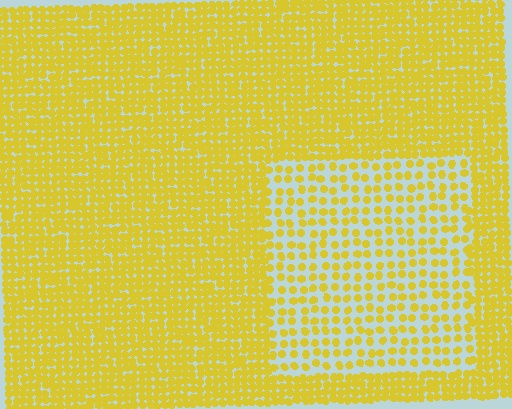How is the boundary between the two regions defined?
The boundary is defined by a change in element density (approximately 2.2x ratio). All elements are the same color, size, and shape.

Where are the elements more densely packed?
The elements are more densely packed outside the rectangle boundary.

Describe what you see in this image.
The image contains small yellow elements arranged at two different densities. A rectangle-shaped region is visible where the elements are less densely packed than the surrounding area.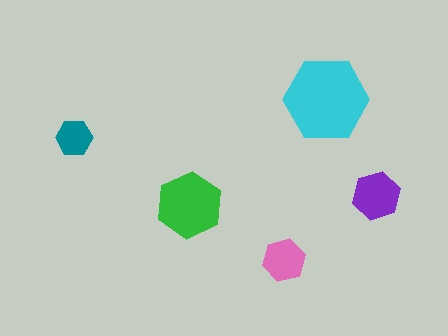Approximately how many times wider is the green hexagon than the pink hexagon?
About 1.5 times wider.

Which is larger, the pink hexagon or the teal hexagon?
The pink one.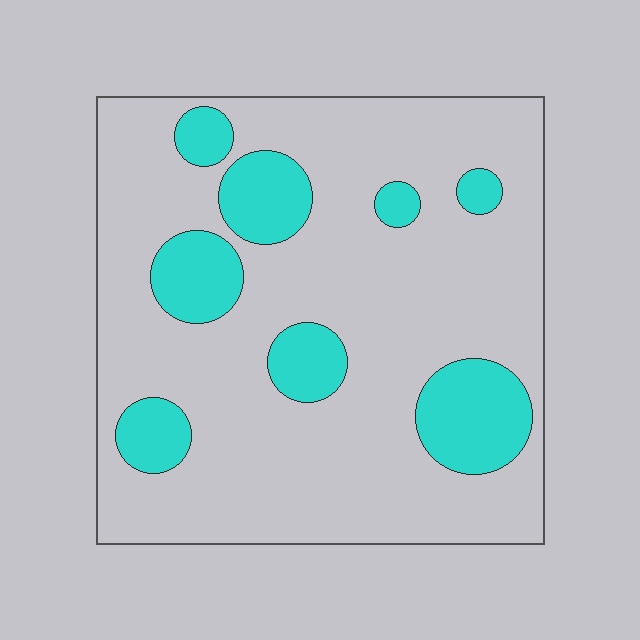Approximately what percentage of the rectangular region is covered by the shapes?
Approximately 20%.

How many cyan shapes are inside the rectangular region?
8.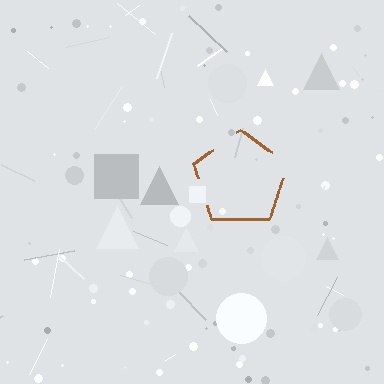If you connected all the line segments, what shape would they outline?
They would outline a pentagon.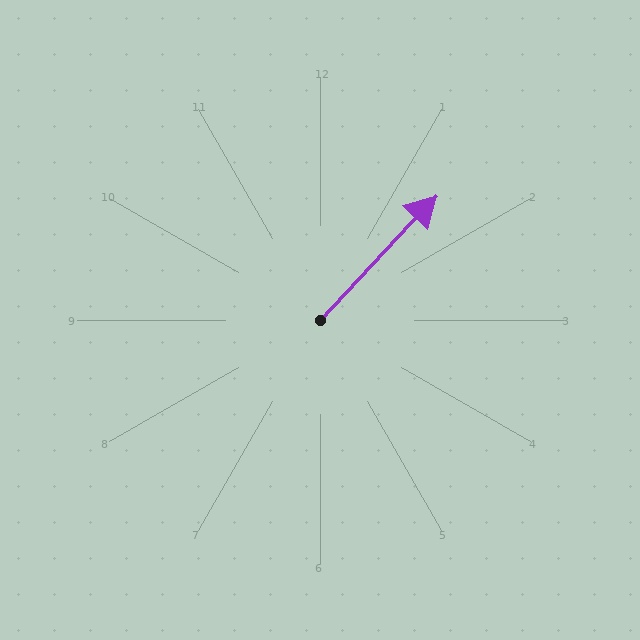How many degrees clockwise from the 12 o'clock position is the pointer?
Approximately 43 degrees.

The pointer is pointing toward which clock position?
Roughly 1 o'clock.